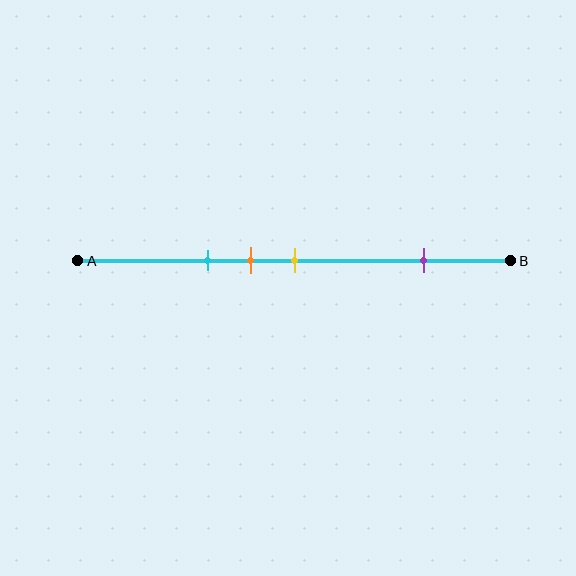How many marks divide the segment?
There are 4 marks dividing the segment.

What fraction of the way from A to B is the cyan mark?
The cyan mark is approximately 30% (0.3) of the way from A to B.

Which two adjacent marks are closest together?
The orange and yellow marks are the closest adjacent pair.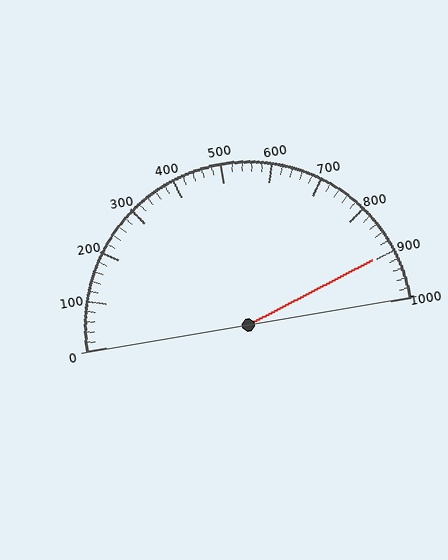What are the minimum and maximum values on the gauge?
The gauge ranges from 0 to 1000.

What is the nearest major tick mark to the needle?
The nearest major tick mark is 900.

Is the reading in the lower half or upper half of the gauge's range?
The reading is in the upper half of the range (0 to 1000).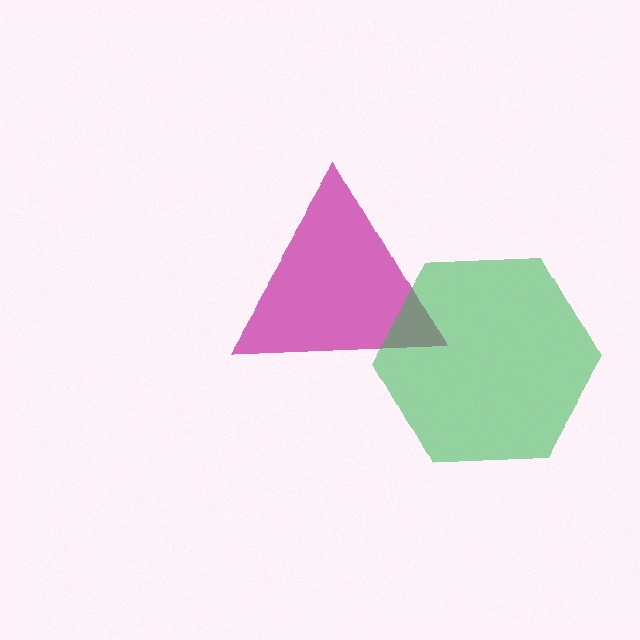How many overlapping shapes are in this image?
There are 2 overlapping shapes in the image.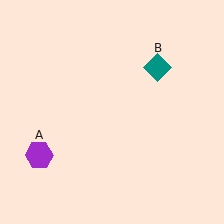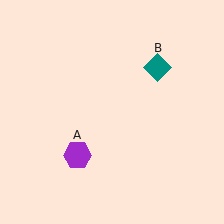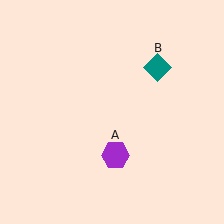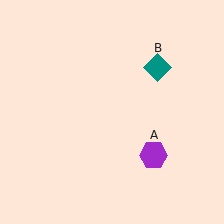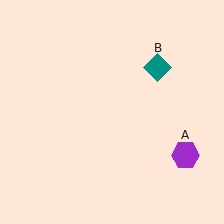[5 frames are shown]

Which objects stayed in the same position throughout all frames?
Teal diamond (object B) remained stationary.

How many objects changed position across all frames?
1 object changed position: purple hexagon (object A).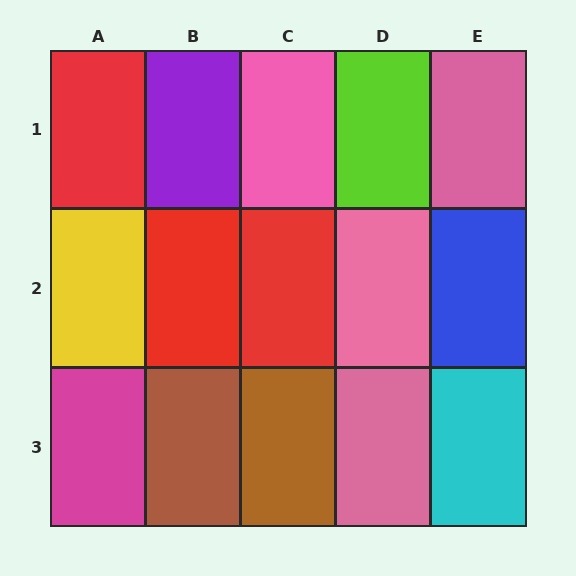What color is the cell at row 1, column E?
Pink.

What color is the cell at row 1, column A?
Red.